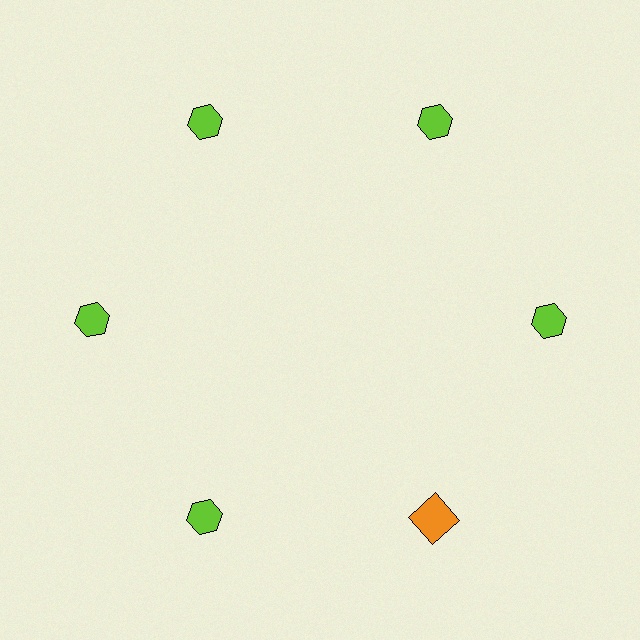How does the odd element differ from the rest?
It differs in both color (orange instead of lime) and shape (square instead of hexagon).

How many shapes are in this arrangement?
There are 6 shapes arranged in a ring pattern.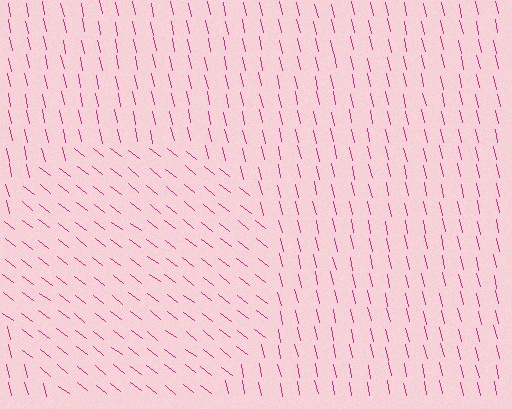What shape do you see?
I see a circle.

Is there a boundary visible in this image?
Yes, there is a texture boundary formed by a change in line orientation.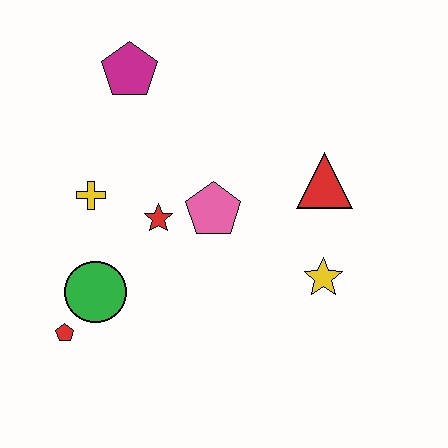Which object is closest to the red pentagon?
The green circle is closest to the red pentagon.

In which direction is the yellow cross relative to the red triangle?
The yellow cross is to the left of the red triangle.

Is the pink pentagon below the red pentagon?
No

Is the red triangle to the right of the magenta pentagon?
Yes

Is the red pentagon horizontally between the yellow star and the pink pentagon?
No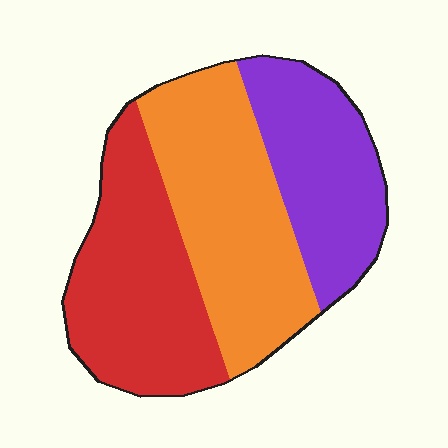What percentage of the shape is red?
Red covers roughly 35% of the shape.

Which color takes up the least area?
Purple, at roughly 25%.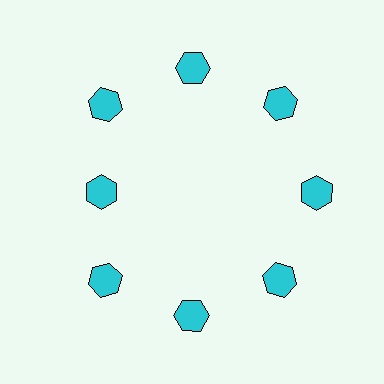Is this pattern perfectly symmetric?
No. The 8 cyan hexagons are arranged in a ring, but one element near the 9 o'clock position is pulled inward toward the center, breaking the 8-fold rotational symmetry.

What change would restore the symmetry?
The symmetry would be restored by moving it outward, back onto the ring so that all 8 hexagons sit at equal angles and equal distance from the center.